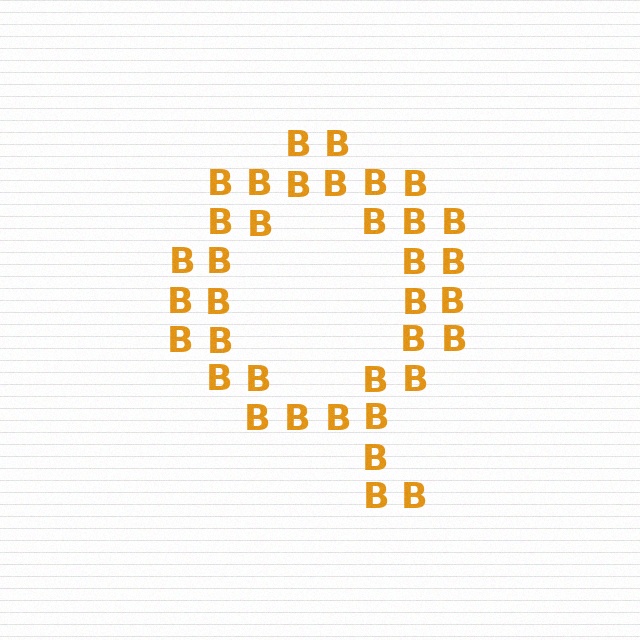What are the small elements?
The small elements are letter B's.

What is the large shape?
The large shape is the letter Q.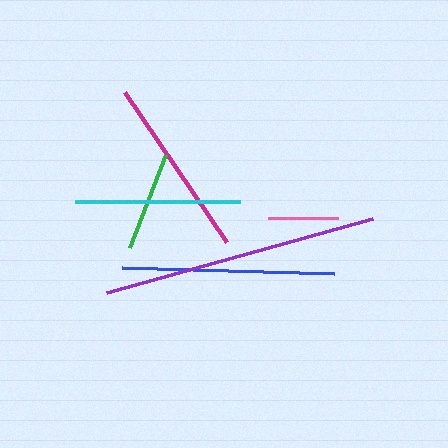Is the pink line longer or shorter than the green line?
The green line is longer than the pink line.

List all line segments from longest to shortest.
From longest to shortest: purple, blue, magenta, cyan, green, pink.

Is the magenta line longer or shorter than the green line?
The magenta line is longer than the green line.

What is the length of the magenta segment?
The magenta segment is approximately 182 pixels long.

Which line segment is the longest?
The purple line is the longest at approximately 276 pixels.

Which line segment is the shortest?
The pink line is the shortest at approximately 70 pixels.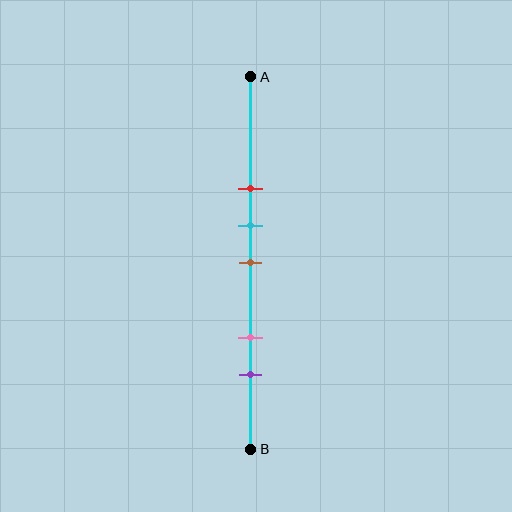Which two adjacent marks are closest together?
The cyan and brown marks are the closest adjacent pair.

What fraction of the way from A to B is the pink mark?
The pink mark is approximately 70% (0.7) of the way from A to B.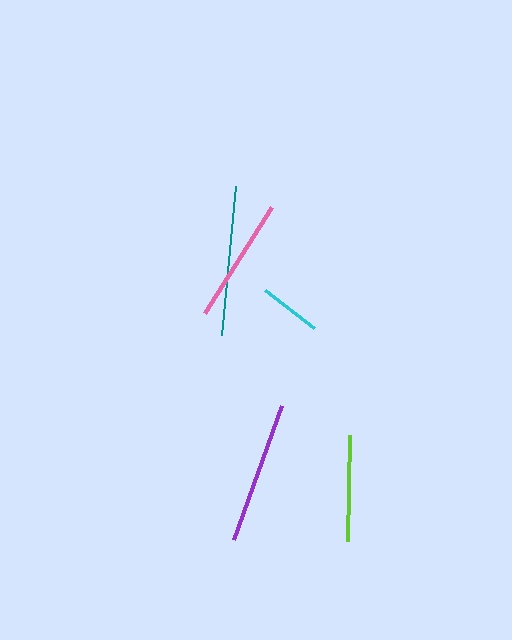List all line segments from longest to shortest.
From longest to shortest: teal, purple, pink, lime, cyan.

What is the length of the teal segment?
The teal segment is approximately 150 pixels long.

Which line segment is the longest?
The teal line is the longest at approximately 150 pixels.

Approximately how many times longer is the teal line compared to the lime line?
The teal line is approximately 1.4 times the length of the lime line.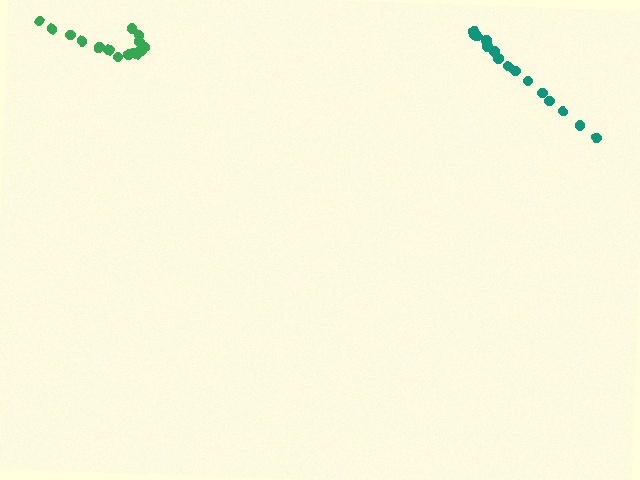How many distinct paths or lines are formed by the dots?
There are 2 distinct paths.